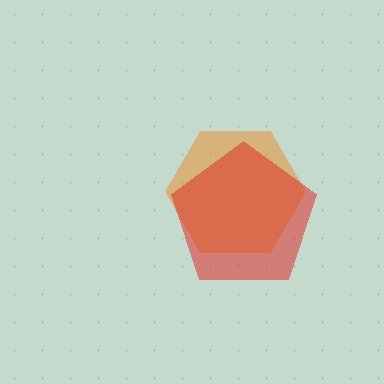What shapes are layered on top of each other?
The layered shapes are: an orange hexagon, a red pentagon.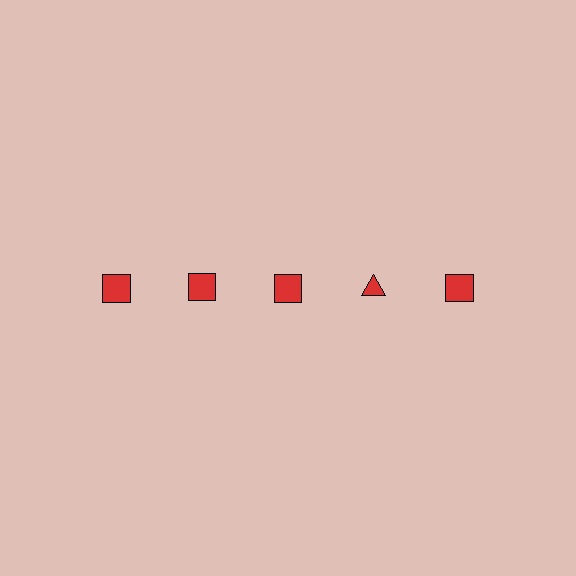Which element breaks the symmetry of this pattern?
The red triangle in the top row, second from right column breaks the symmetry. All other shapes are red squares.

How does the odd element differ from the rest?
It has a different shape: triangle instead of square.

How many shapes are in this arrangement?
There are 5 shapes arranged in a grid pattern.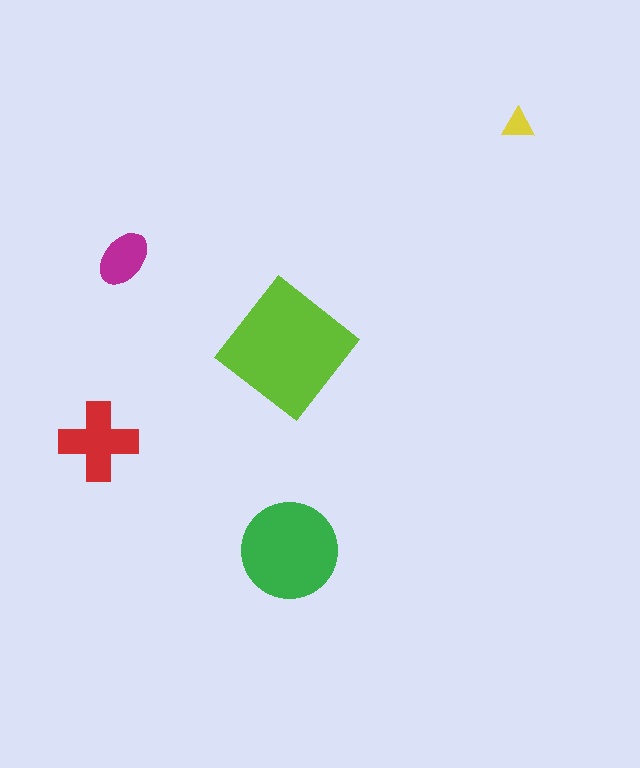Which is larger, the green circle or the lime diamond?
The lime diamond.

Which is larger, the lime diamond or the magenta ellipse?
The lime diamond.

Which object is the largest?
The lime diamond.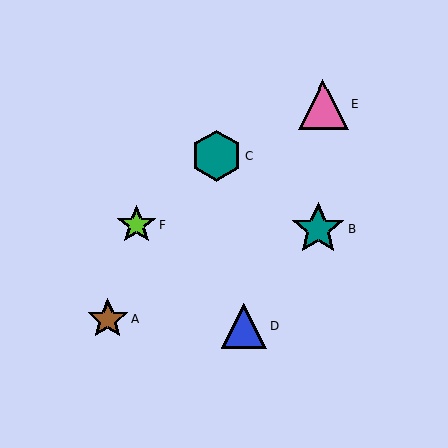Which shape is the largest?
The teal star (labeled B) is the largest.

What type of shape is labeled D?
Shape D is a blue triangle.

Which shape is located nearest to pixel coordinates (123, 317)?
The brown star (labeled A) at (108, 320) is nearest to that location.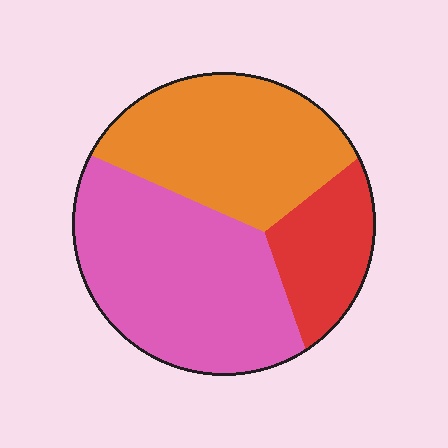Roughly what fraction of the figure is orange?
Orange covers 37% of the figure.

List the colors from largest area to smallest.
From largest to smallest: pink, orange, red.